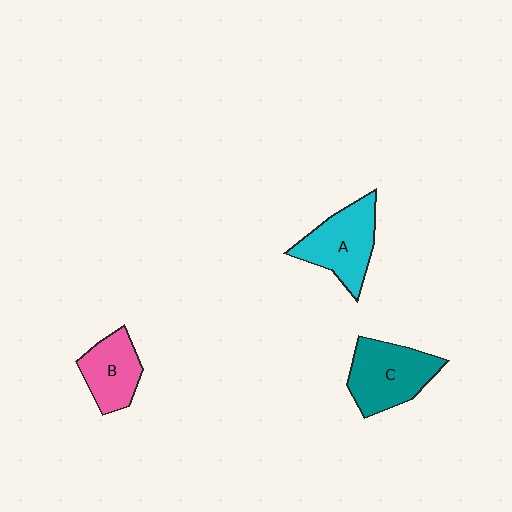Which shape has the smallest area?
Shape B (pink).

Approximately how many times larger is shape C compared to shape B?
Approximately 1.4 times.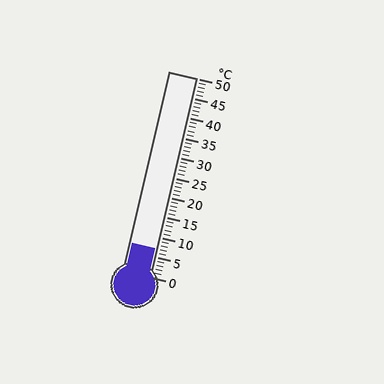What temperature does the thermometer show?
The thermometer shows approximately 7°C.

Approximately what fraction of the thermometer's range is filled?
The thermometer is filled to approximately 15% of its range.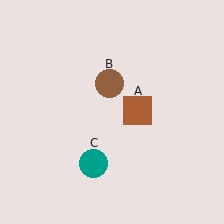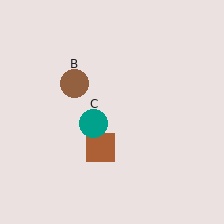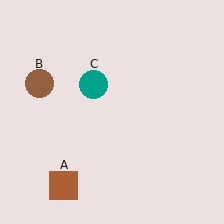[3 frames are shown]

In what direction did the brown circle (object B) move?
The brown circle (object B) moved left.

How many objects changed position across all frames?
3 objects changed position: brown square (object A), brown circle (object B), teal circle (object C).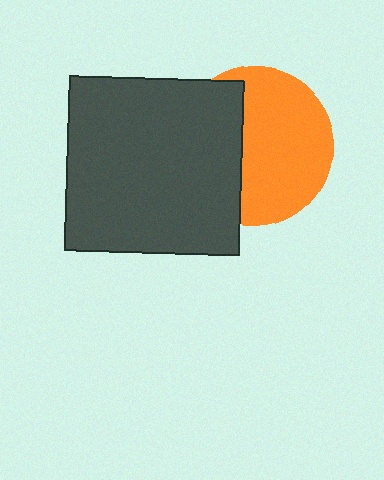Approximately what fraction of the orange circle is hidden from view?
Roughly 39% of the orange circle is hidden behind the dark gray square.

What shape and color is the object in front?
The object in front is a dark gray square.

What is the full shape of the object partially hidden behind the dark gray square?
The partially hidden object is an orange circle.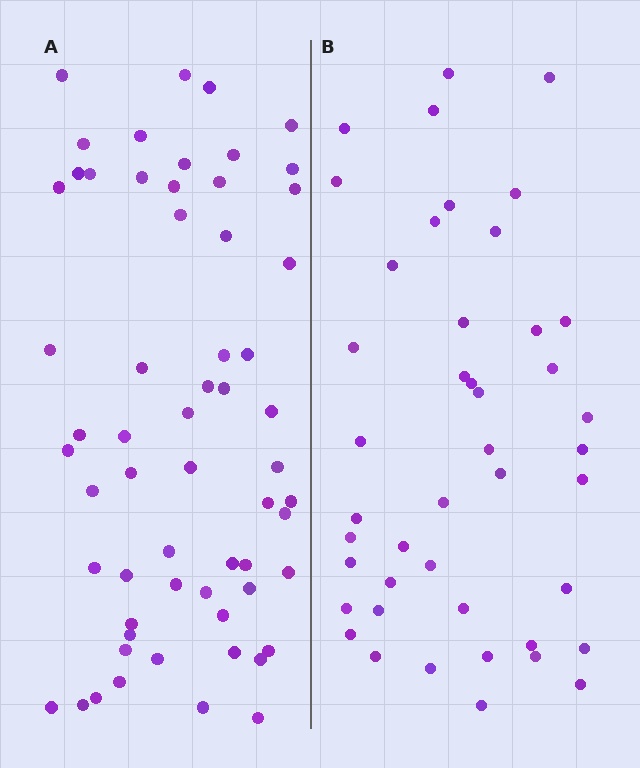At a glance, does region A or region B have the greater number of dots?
Region A (the left region) has more dots.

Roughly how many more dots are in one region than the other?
Region A has approximately 15 more dots than region B.